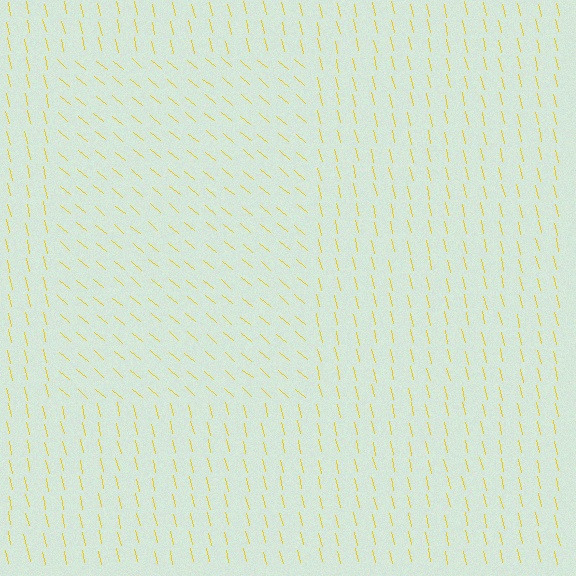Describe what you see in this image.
The image is filled with small yellow line segments. A rectangle region in the image has lines oriented differently from the surrounding lines, creating a visible texture boundary.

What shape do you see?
I see a rectangle.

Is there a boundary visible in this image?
Yes, there is a texture boundary formed by a change in line orientation.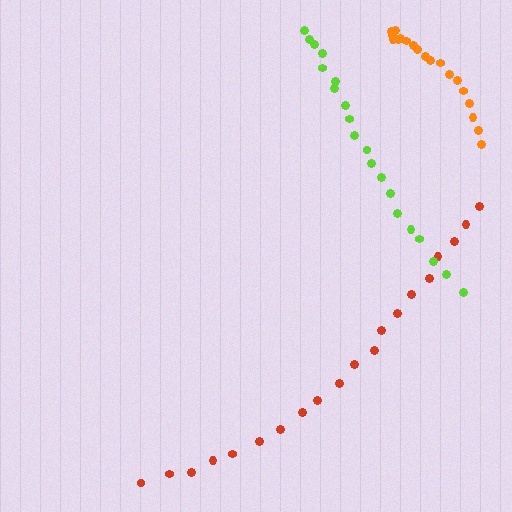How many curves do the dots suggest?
There are 3 distinct paths.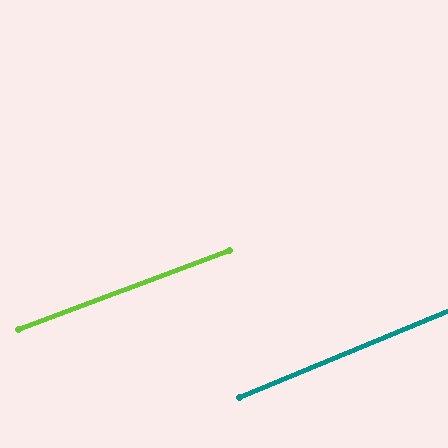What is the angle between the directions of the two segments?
Approximately 2 degrees.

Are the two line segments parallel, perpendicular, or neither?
Parallel — their directions differ by only 1.8°.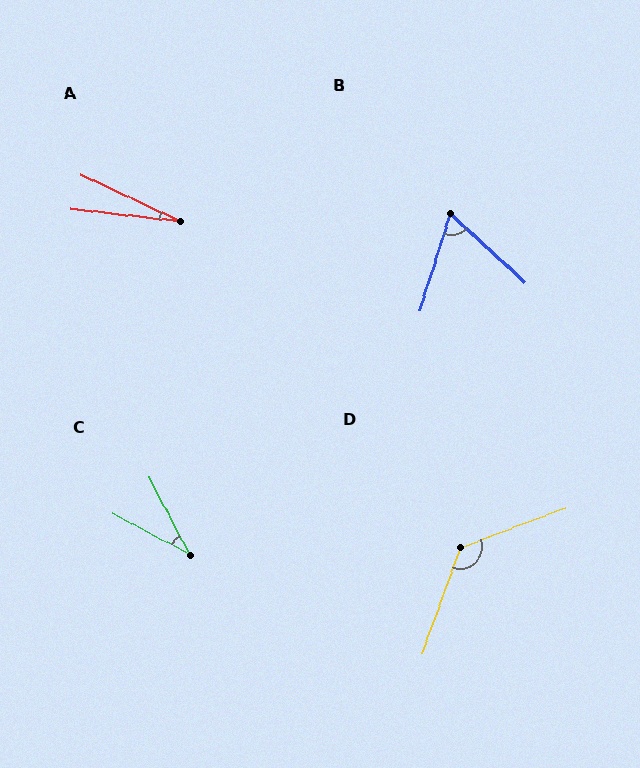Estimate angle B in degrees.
Approximately 64 degrees.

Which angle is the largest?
D, at approximately 130 degrees.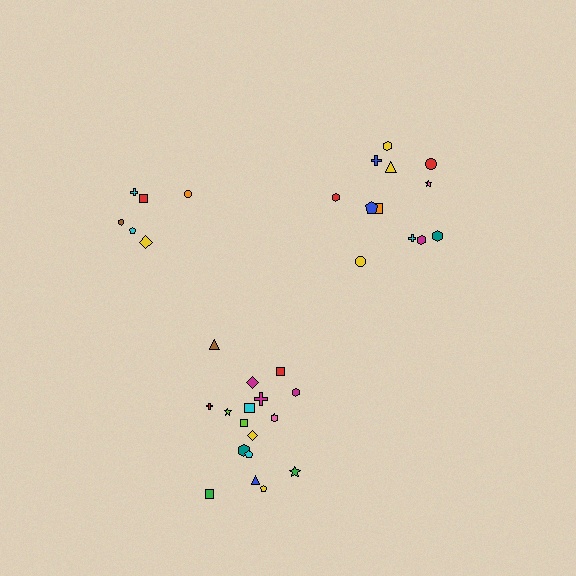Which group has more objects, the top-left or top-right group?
The top-right group.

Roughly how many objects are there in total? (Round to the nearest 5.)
Roughly 35 objects in total.